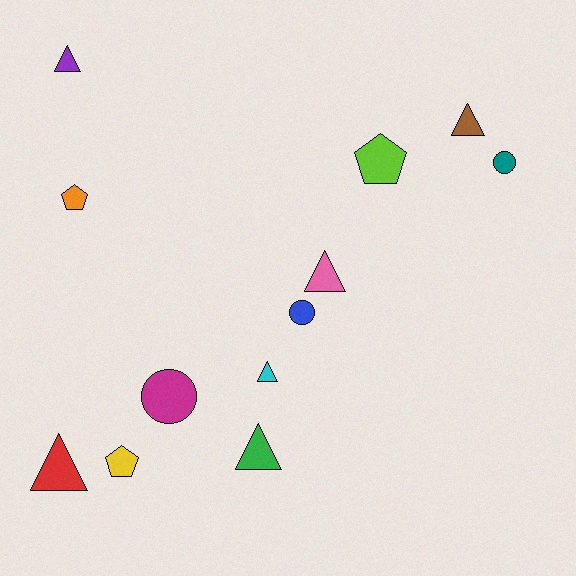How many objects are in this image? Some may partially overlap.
There are 12 objects.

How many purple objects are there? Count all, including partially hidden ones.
There is 1 purple object.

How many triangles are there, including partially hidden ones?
There are 6 triangles.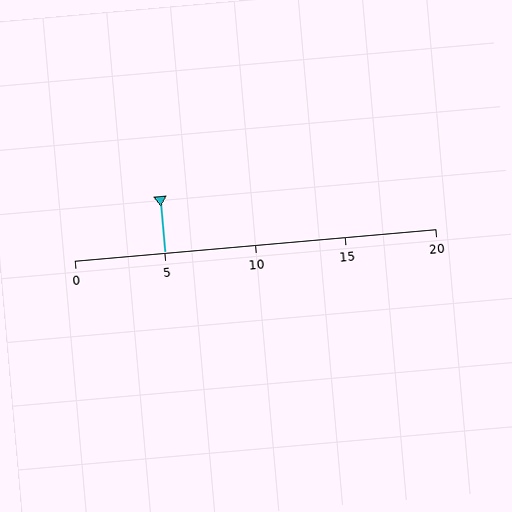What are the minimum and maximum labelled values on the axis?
The axis runs from 0 to 20.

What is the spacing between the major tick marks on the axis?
The major ticks are spaced 5 apart.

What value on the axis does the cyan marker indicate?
The marker indicates approximately 5.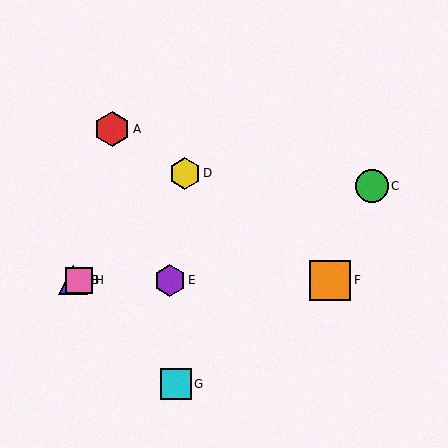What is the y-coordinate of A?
Object A is at y≈129.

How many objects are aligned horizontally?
4 objects (B, E, F, H) are aligned horizontally.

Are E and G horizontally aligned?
No, E is at y≈280 and G is at y≈384.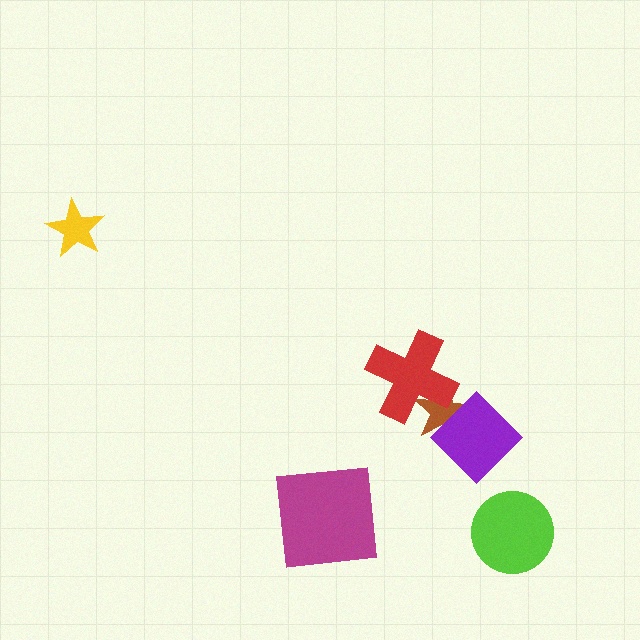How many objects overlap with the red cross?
1 object overlaps with the red cross.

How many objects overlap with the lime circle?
0 objects overlap with the lime circle.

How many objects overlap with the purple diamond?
1 object overlaps with the purple diamond.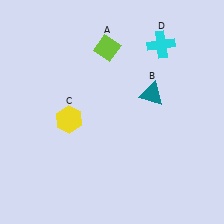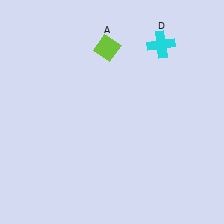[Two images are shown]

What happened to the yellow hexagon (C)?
The yellow hexagon (C) was removed in Image 2. It was in the bottom-left area of Image 1.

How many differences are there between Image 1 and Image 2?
There are 2 differences between the two images.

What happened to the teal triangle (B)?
The teal triangle (B) was removed in Image 2. It was in the top-right area of Image 1.